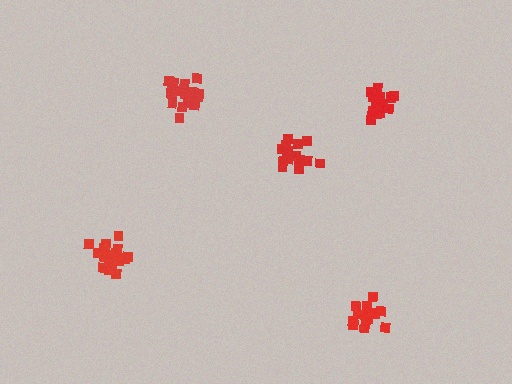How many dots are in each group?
Group 1: 17 dots, Group 2: 17 dots, Group 3: 20 dots, Group 4: 16 dots, Group 5: 18 dots (88 total).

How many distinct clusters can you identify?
There are 5 distinct clusters.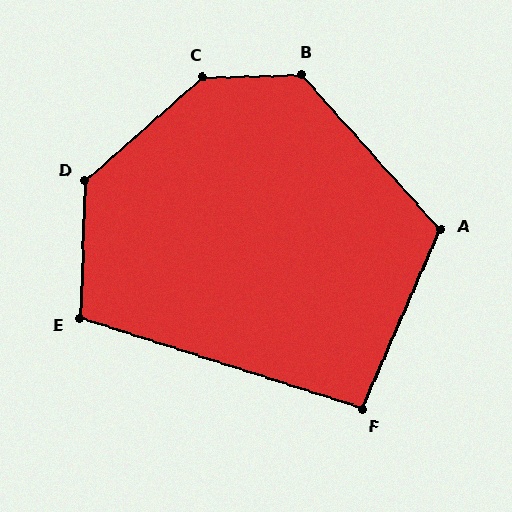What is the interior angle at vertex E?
Approximately 106 degrees (obtuse).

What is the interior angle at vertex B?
Approximately 131 degrees (obtuse).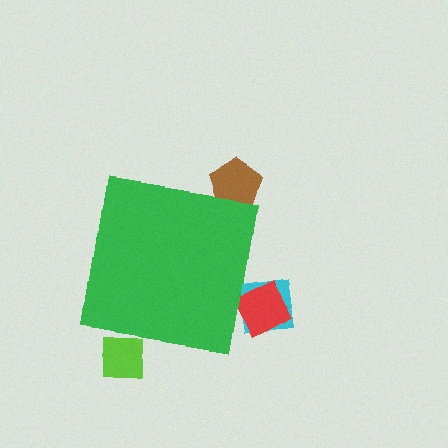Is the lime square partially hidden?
Yes, the lime square is partially hidden behind the green square.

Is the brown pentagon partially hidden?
Yes, the brown pentagon is partially hidden behind the green square.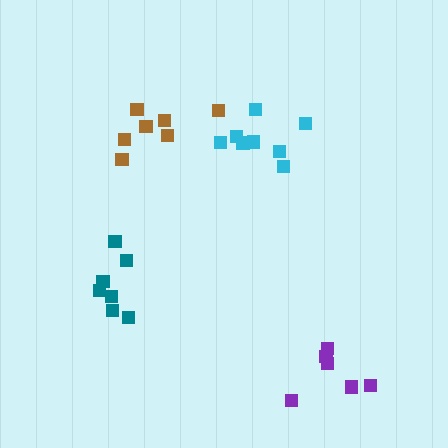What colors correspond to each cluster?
The clusters are colored: teal, purple, cyan, brown.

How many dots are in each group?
Group 1: 7 dots, Group 2: 6 dots, Group 3: 8 dots, Group 4: 7 dots (28 total).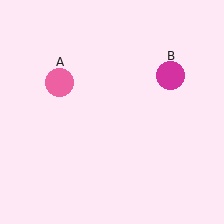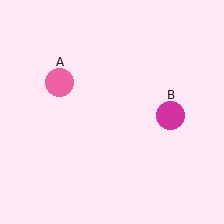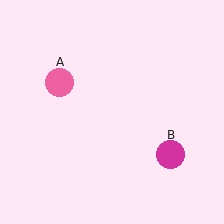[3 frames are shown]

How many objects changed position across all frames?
1 object changed position: magenta circle (object B).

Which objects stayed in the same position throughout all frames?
Pink circle (object A) remained stationary.